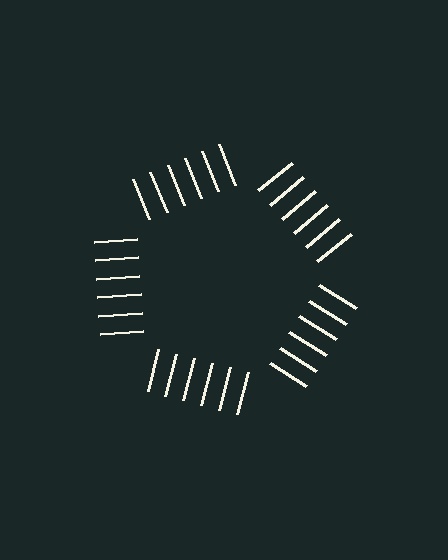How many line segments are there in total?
30 — 6 along each of the 5 edges.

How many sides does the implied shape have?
5 sides — the line-ends trace a pentagon.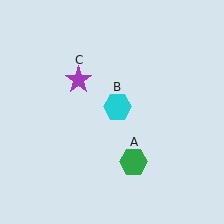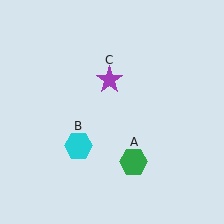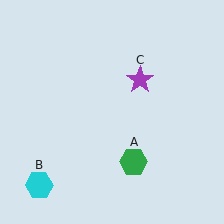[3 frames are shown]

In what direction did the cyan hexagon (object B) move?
The cyan hexagon (object B) moved down and to the left.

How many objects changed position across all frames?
2 objects changed position: cyan hexagon (object B), purple star (object C).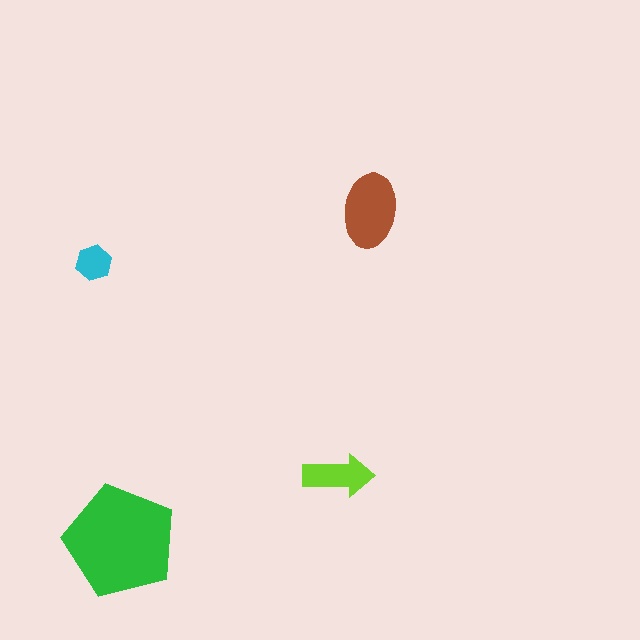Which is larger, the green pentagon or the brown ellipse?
The green pentagon.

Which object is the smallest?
The cyan hexagon.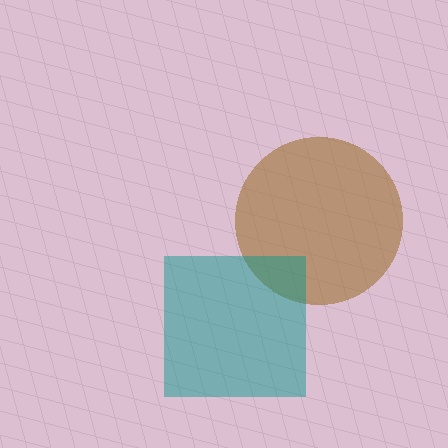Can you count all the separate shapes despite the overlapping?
Yes, there are 2 separate shapes.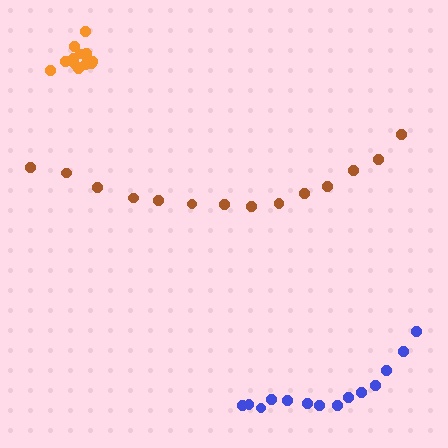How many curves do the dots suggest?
There are 3 distinct paths.